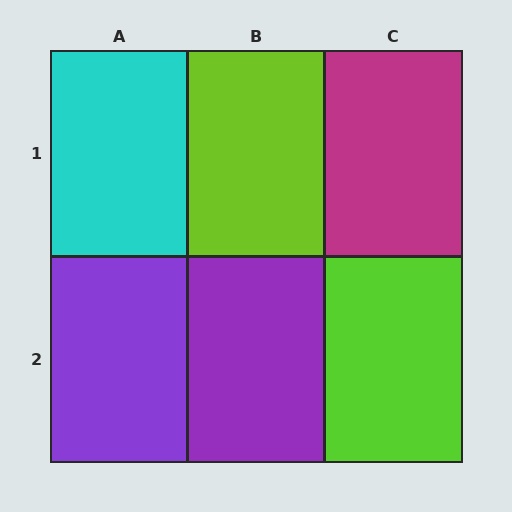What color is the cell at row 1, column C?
Magenta.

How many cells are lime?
2 cells are lime.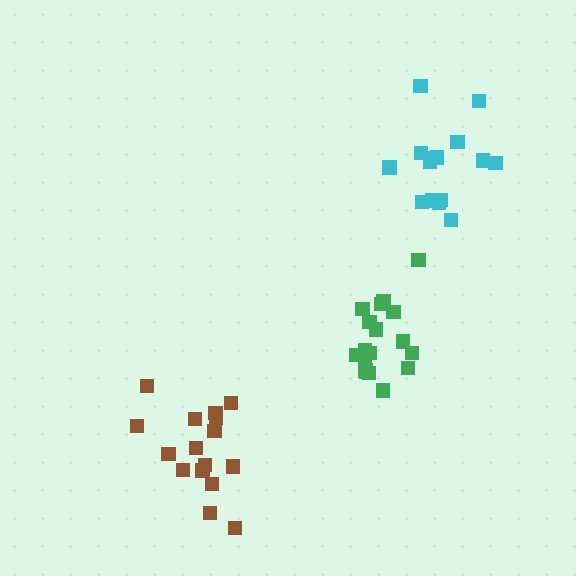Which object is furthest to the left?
The brown cluster is leftmost.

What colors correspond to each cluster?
The clusters are colored: brown, green, cyan.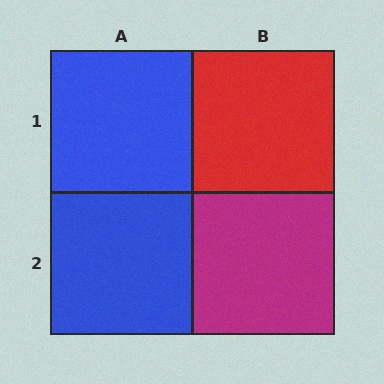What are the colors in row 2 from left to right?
Blue, magenta.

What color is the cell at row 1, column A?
Blue.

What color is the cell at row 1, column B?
Red.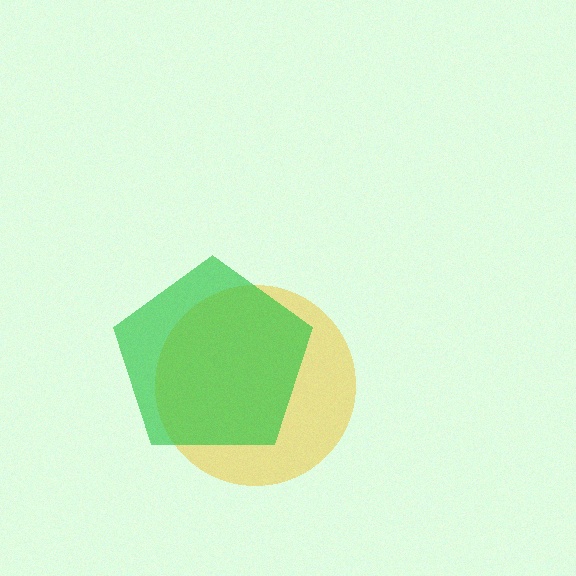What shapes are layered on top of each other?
The layered shapes are: a yellow circle, a green pentagon.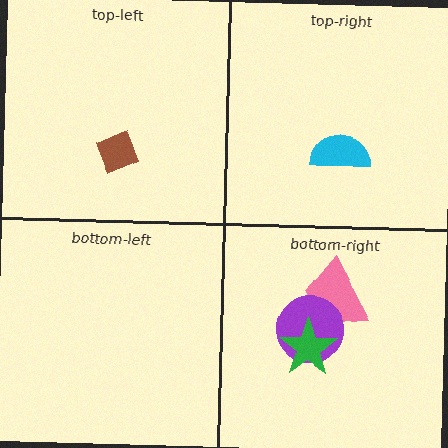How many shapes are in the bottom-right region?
3.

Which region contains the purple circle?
The bottom-right region.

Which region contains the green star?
The bottom-right region.